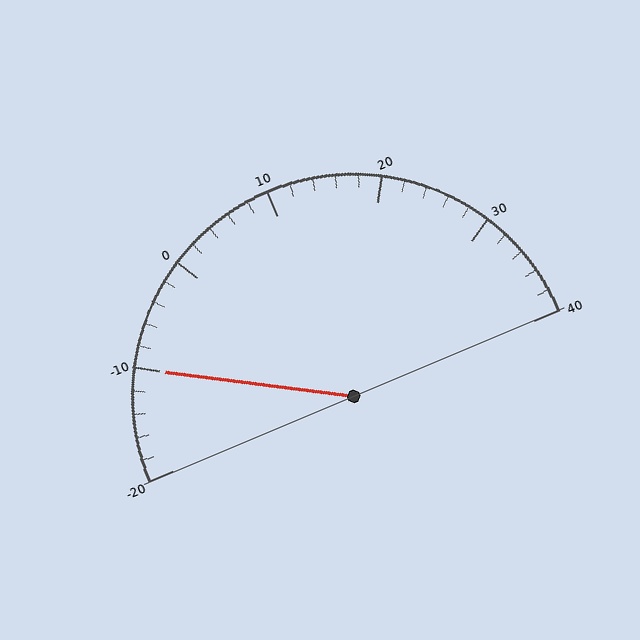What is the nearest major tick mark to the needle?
The nearest major tick mark is -10.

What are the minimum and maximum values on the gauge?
The gauge ranges from -20 to 40.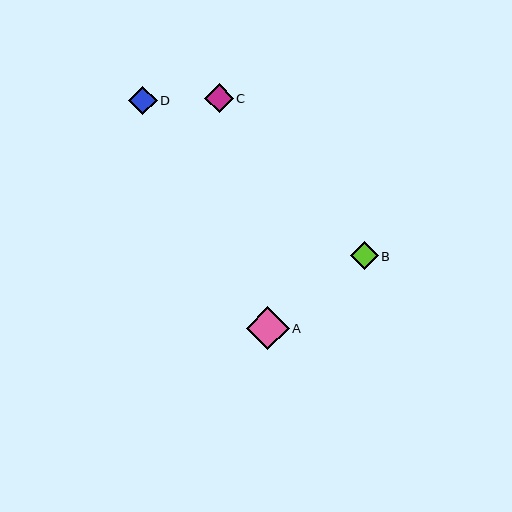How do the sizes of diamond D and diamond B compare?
Diamond D and diamond B are approximately the same size.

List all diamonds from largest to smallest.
From largest to smallest: A, C, D, B.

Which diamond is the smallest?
Diamond B is the smallest with a size of approximately 28 pixels.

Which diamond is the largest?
Diamond A is the largest with a size of approximately 43 pixels.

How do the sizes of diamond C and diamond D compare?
Diamond C and diamond D are approximately the same size.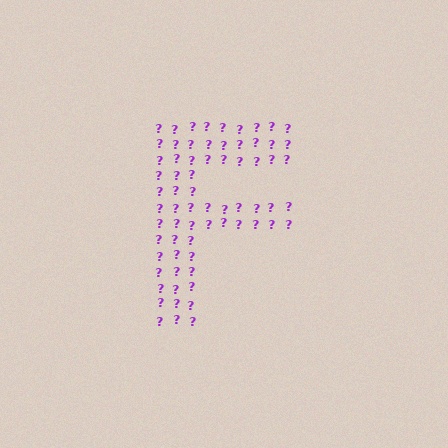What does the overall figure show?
The overall figure shows the letter F.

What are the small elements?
The small elements are question marks.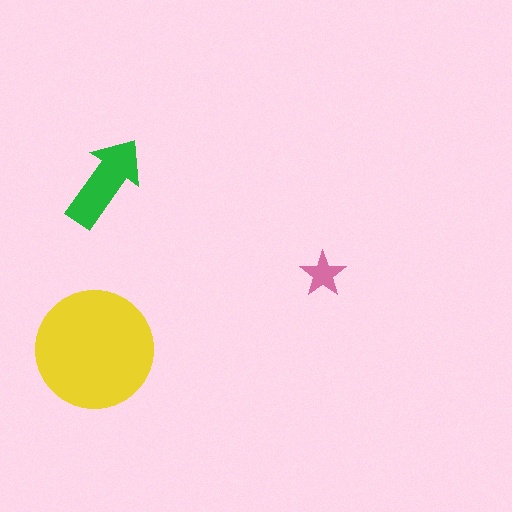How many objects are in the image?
There are 3 objects in the image.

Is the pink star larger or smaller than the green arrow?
Smaller.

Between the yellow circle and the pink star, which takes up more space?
The yellow circle.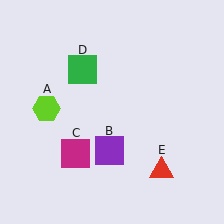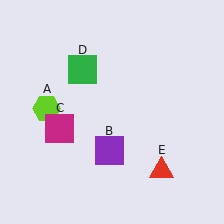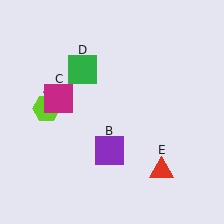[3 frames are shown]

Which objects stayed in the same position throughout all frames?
Lime hexagon (object A) and purple square (object B) and green square (object D) and red triangle (object E) remained stationary.